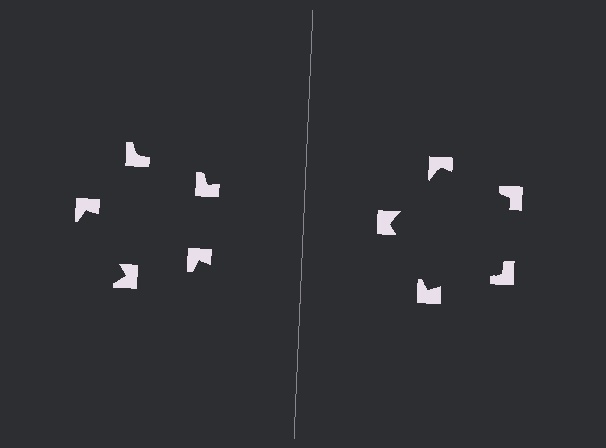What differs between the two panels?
The notched squares are positioned identically on both sides; only the wedge orientations differ. On the right they align to a pentagon; on the left they are misaligned.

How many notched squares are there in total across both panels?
10 — 5 on each side.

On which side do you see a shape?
An illusory pentagon appears on the right side. On the left side the wedge cuts are rotated, so no coherent shape forms.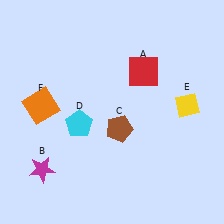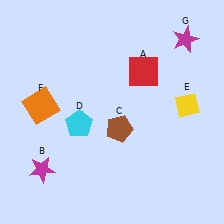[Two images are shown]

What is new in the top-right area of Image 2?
A magenta star (G) was added in the top-right area of Image 2.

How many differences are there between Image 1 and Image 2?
There is 1 difference between the two images.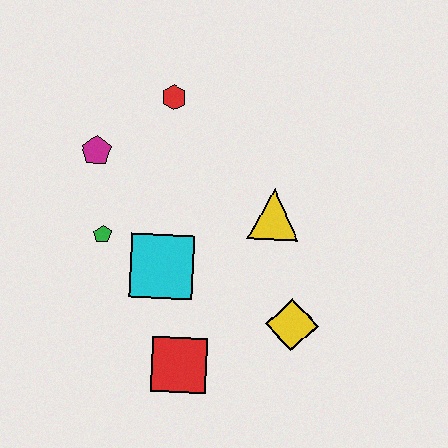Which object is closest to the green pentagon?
The cyan square is closest to the green pentagon.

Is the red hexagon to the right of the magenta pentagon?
Yes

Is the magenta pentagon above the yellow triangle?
Yes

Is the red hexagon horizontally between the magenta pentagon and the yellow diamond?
Yes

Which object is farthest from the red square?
The red hexagon is farthest from the red square.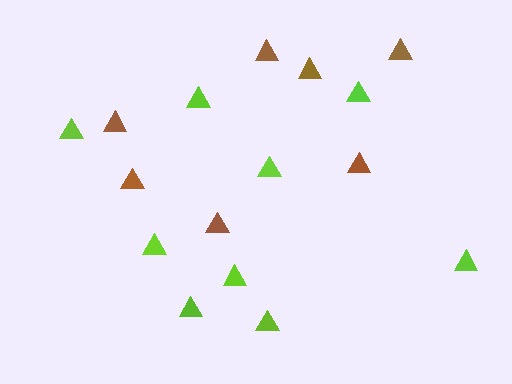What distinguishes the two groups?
There are 2 groups: one group of brown triangles (7) and one group of lime triangles (9).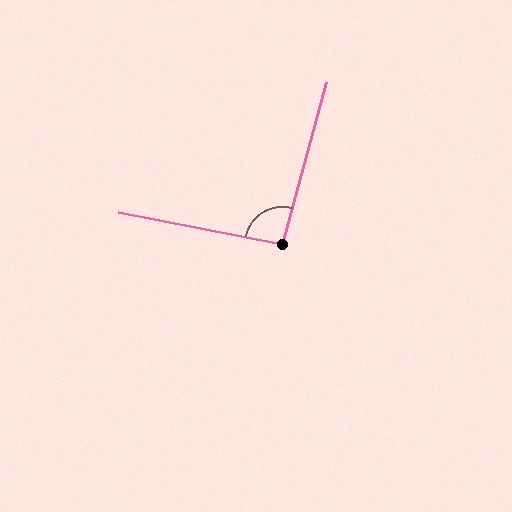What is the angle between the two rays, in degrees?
Approximately 94 degrees.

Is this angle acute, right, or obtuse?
It is approximately a right angle.